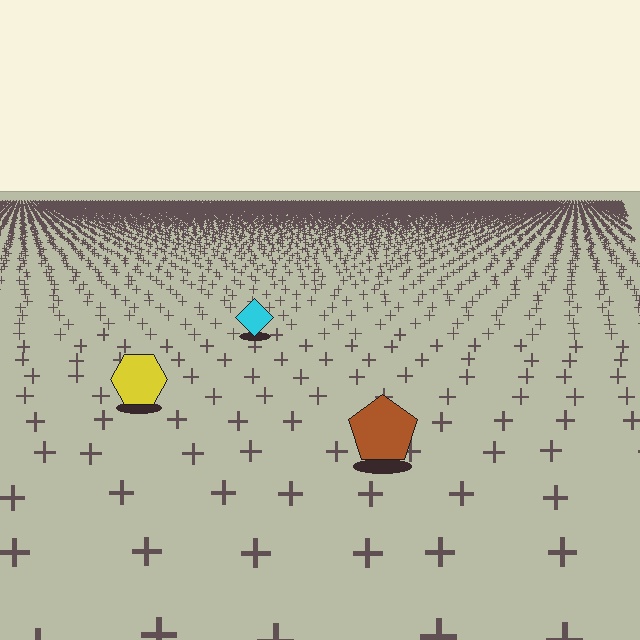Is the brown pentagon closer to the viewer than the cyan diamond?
Yes. The brown pentagon is closer — you can tell from the texture gradient: the ground texture is coarser near it.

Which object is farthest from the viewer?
The cyan diamond is farthest from the viewer. It appears smaller and the ground texture around it is denser.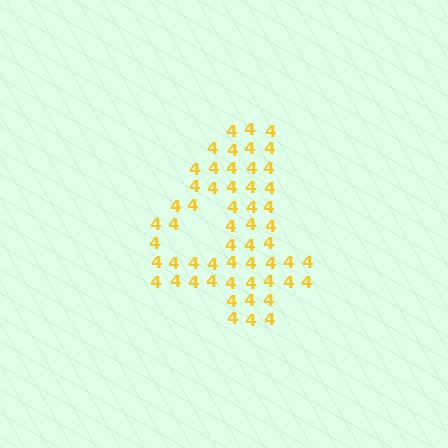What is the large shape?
The large shape is the digit 4.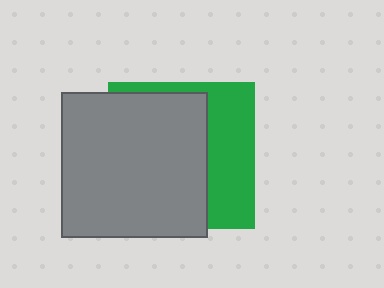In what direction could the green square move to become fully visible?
The green square could move right. That would shift it out from behind the gray square entirely.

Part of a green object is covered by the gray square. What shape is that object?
It is a square.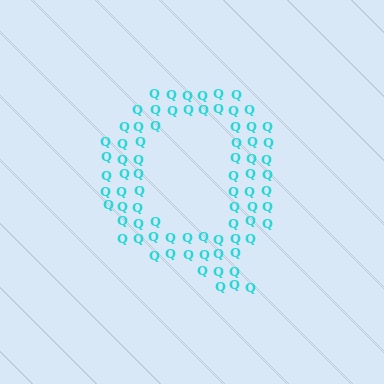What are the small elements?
The small elements are letter Q's.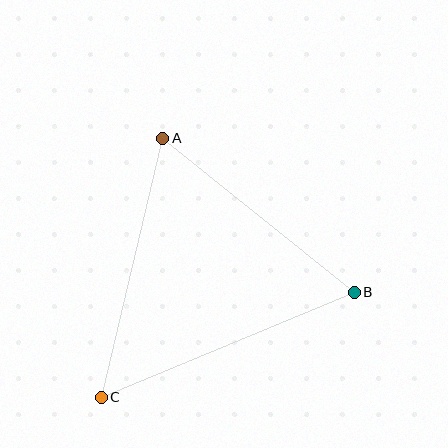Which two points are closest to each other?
Points A and B are closest to each other.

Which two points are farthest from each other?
Points B and C are farthest from each other.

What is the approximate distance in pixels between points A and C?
The distance between A and C is approximately 267 pixels.